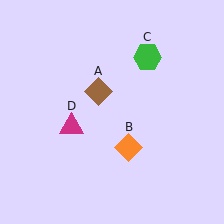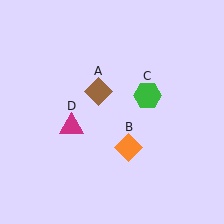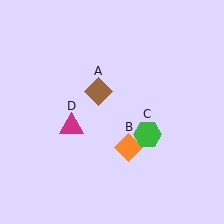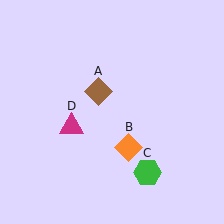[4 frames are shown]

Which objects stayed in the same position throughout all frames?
Brown diamond (object A) and orange diamond (object B) and magenta triangle (object D) remained stationary.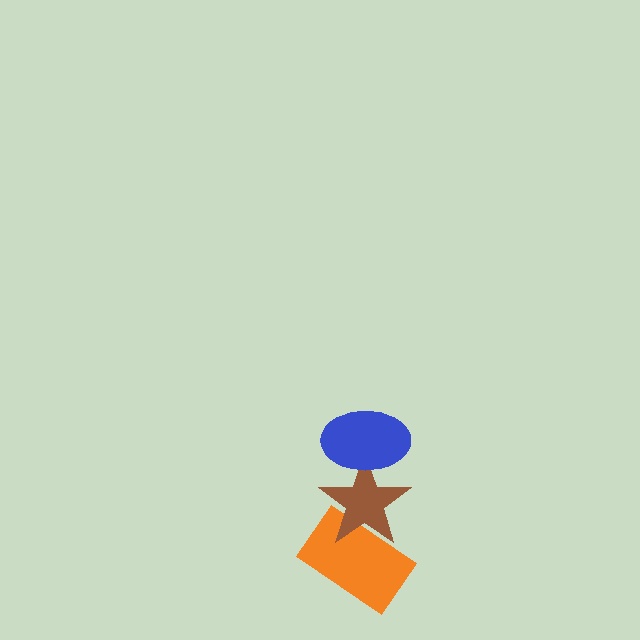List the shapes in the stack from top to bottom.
From top to bottom: the blue ellipse, the brown star, the orange rectangle.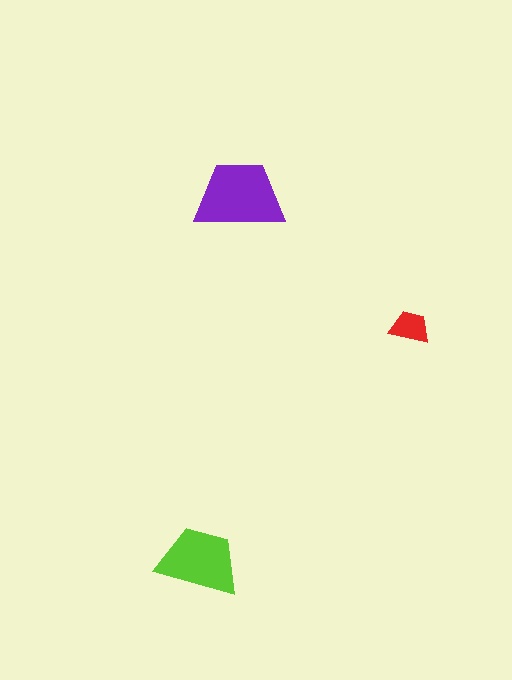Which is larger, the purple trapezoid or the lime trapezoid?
The purple one.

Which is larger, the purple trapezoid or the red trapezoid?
The purple one.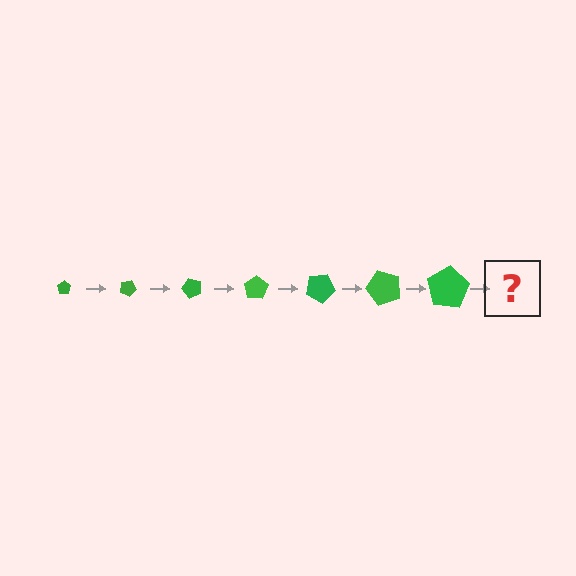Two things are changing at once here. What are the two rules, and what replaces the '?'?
The two rules are that the pentagon grows larger each step and it rotates 25 degrees each step. The '?' should be a pentagon, larger than the previous one and rotated 175 degrees from the start.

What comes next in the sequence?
The next element should be a pentagon, larger than the previous one and rotated 175 degrees from the start.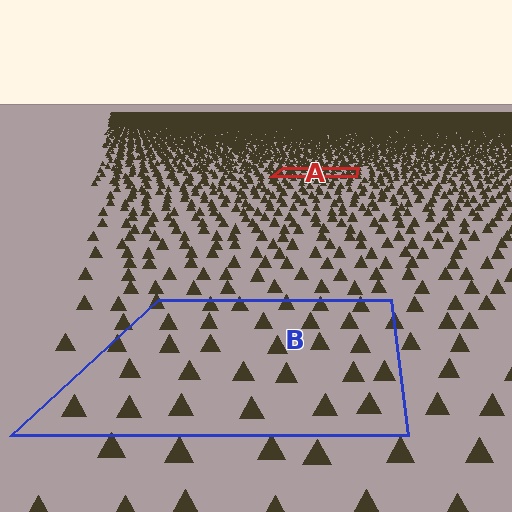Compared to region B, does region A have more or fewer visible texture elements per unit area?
Region A has more texture elements per unit area — they are packed more densely because it is farther away.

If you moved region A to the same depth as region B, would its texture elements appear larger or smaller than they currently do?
They would appear larger. At a closer depth, the same texture elements are projected at a bigger on-screen size.